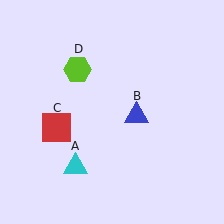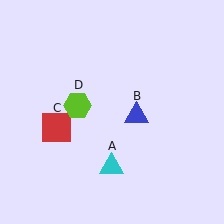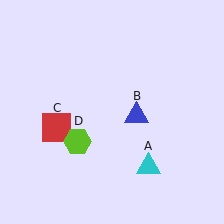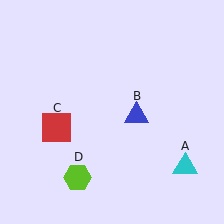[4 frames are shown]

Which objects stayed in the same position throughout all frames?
Blue triangle (object B) and red square (object C) remained stationary.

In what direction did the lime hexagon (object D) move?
The lime hexagon (object D) moved down.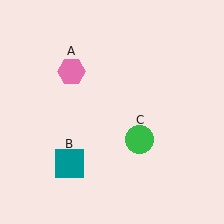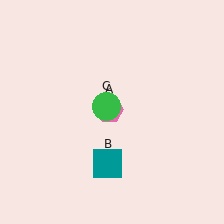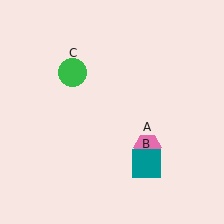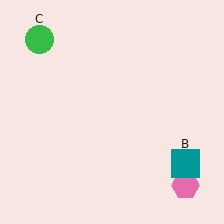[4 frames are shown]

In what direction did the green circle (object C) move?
The green circle (object C) moved up and to the left.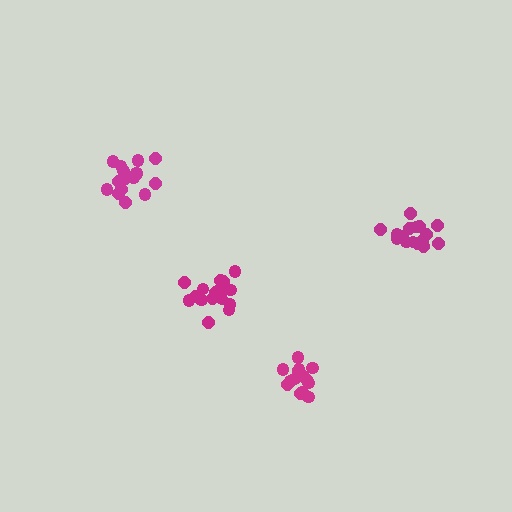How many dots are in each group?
Group 1: 16 dots, Group 2: 14 dots, Group 3: 18 dots, Group 4: 16 dots (64 total).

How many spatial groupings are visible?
There are 4 spatial groupings.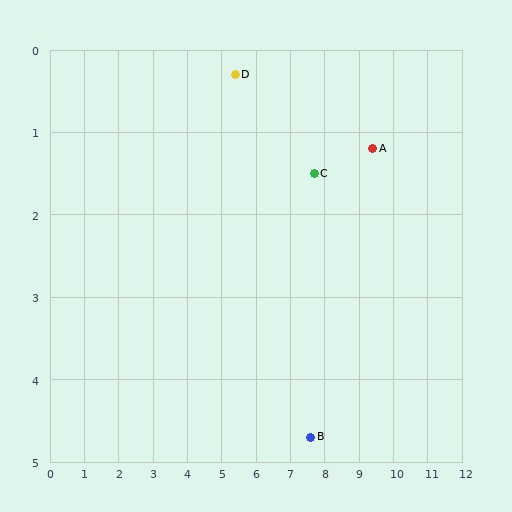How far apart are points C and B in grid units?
Points C and B are about 3.2 grid units apart.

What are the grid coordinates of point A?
Point A is at approximately (9.4, 1.2).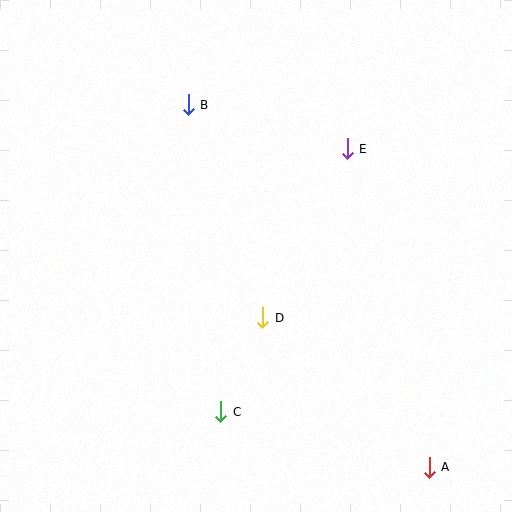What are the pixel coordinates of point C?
Point C is at (221, 412).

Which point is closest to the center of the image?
Point D at (263, 318) is closest to the center.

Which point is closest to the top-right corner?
Point E is closest to the top-right corner.